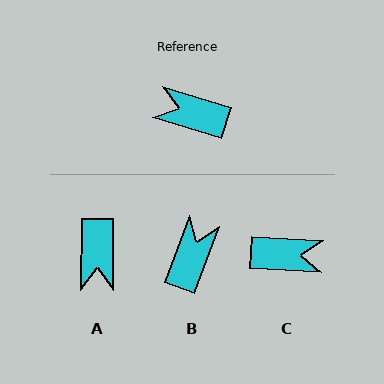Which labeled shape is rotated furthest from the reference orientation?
C, about 167 degrees away.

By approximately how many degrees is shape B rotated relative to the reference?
Approximately 94 degrees clockwise.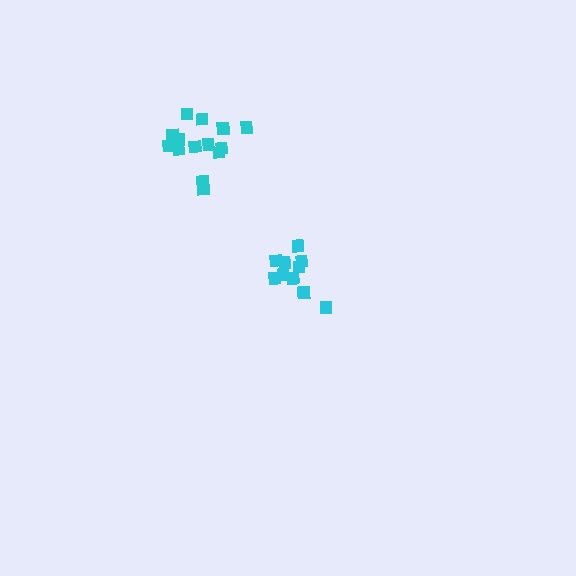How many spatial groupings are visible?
There are 2 spatial groupings.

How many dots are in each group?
Group 1: 14 dots, Group 2: 11 dots (25 total).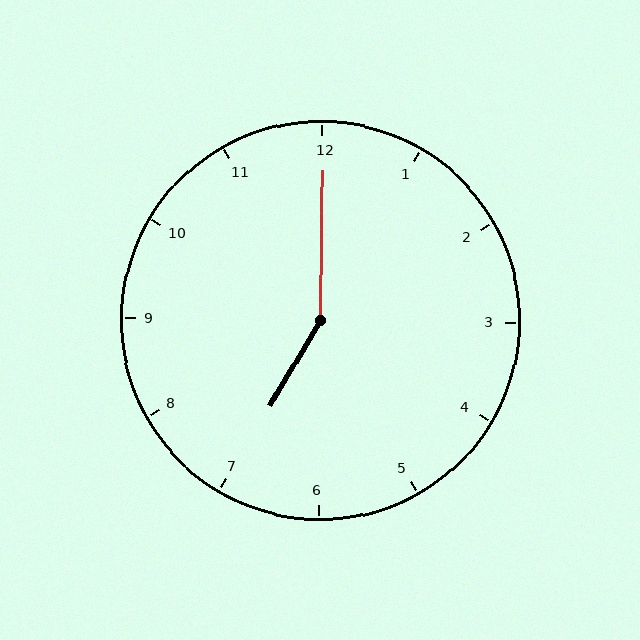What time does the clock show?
7:00.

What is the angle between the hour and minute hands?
Approximately 150 degrees.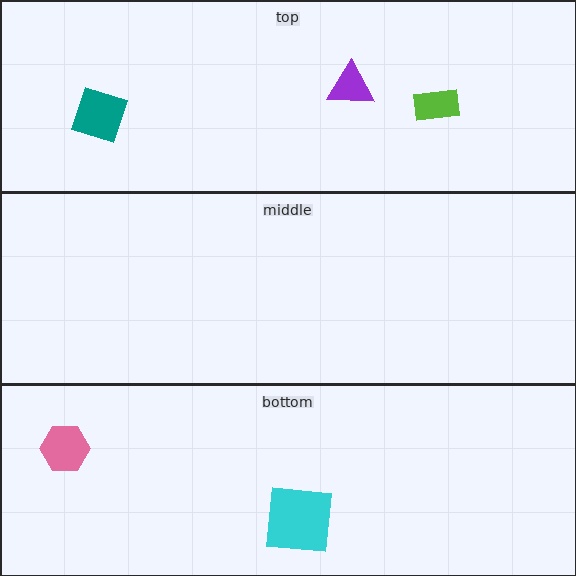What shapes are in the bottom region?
The pink hexagon, the cyan square.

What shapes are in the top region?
The teal diamond, the lime rectangle, the purple triangle.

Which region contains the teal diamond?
The top region.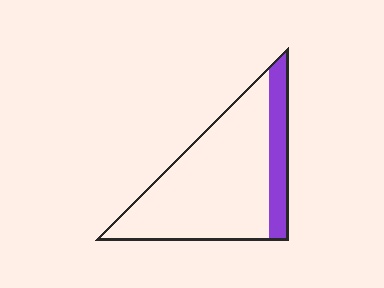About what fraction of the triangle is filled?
About one fifth (1/5).